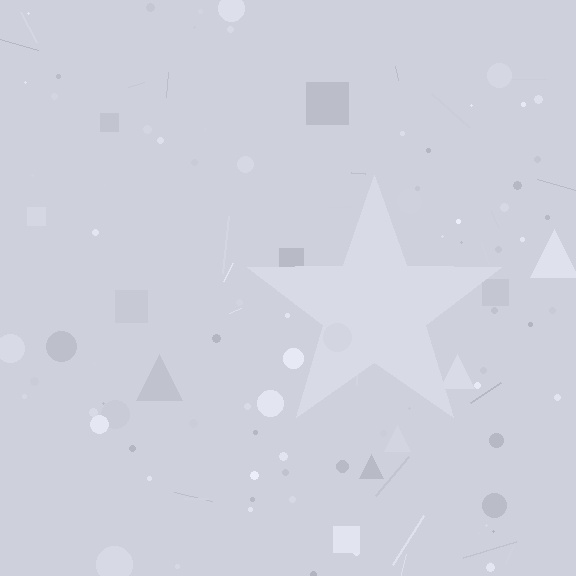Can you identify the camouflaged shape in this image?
The camouflaged shape is a star.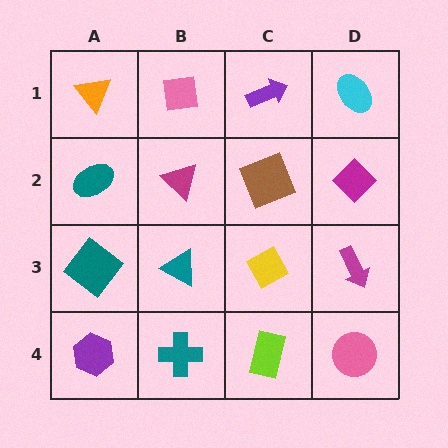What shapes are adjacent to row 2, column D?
A cyan ellipse (row 1, column D), a magenta arrow (row 3, column D), a brown square (row 2, column C).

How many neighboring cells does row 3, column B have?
4.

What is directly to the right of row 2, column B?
A brown square.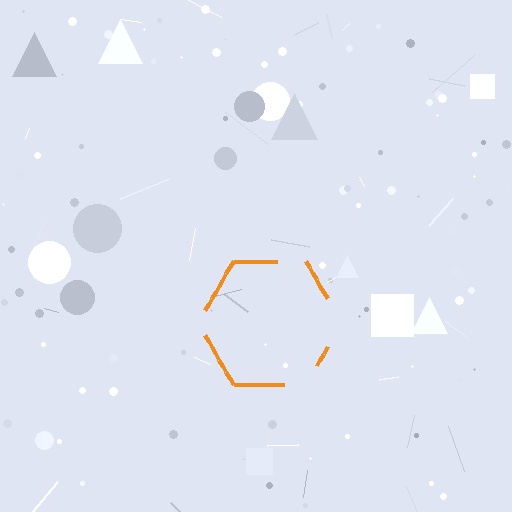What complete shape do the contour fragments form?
The contour fragments form a hexagon.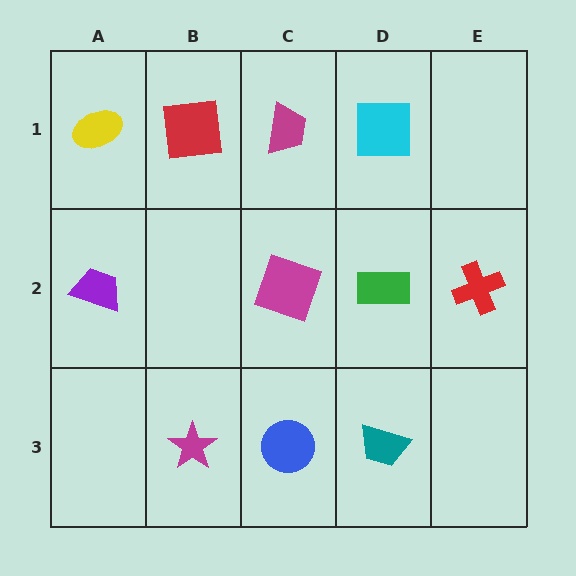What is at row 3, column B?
A magenta star.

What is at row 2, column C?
A magenta square.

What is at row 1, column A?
A yellow ellipse.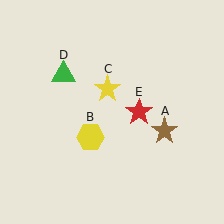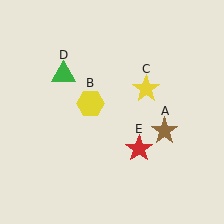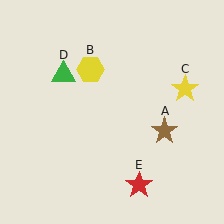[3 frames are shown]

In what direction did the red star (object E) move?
The red star (object E) moved down.